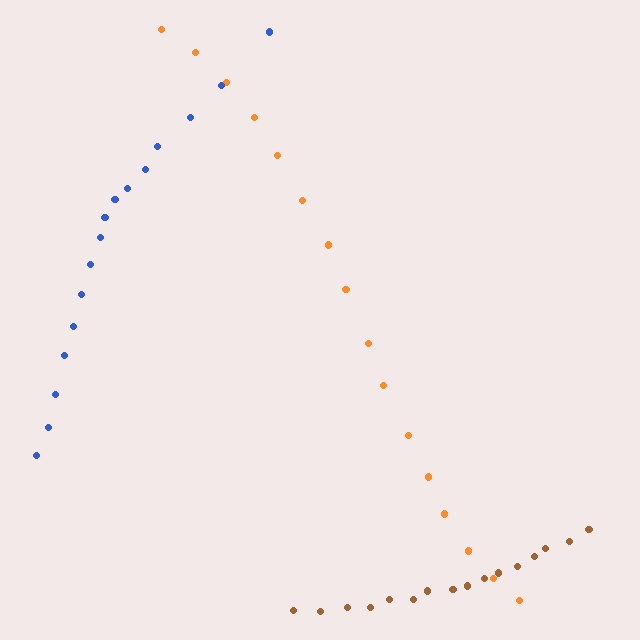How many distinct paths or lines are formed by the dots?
There are 3 distinct paths.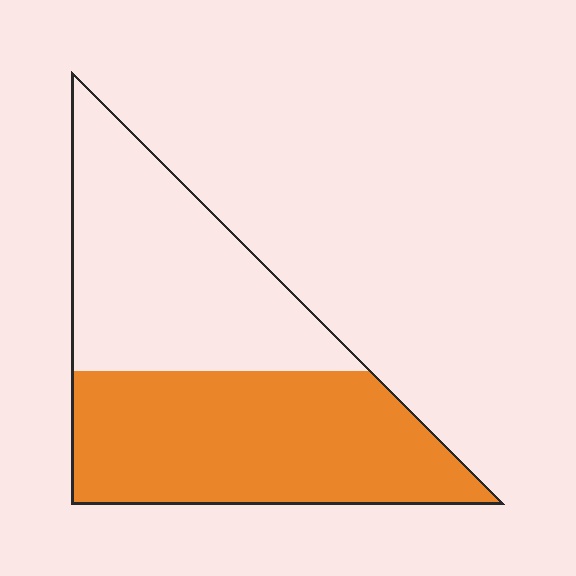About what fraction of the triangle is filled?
About one half (1/2).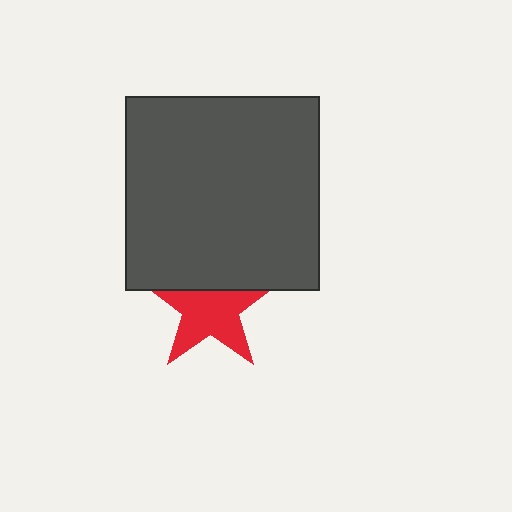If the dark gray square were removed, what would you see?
You would see the complete red star.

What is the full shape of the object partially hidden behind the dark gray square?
The partially hidden object is a red star.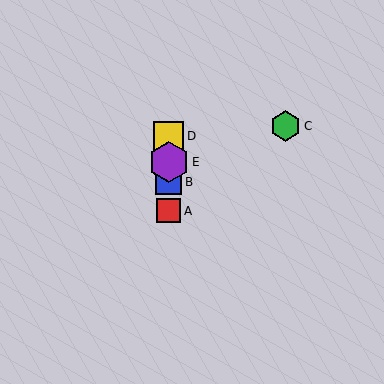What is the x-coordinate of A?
Object A is at x≈169.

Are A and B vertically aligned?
Yes, both are at x≈169.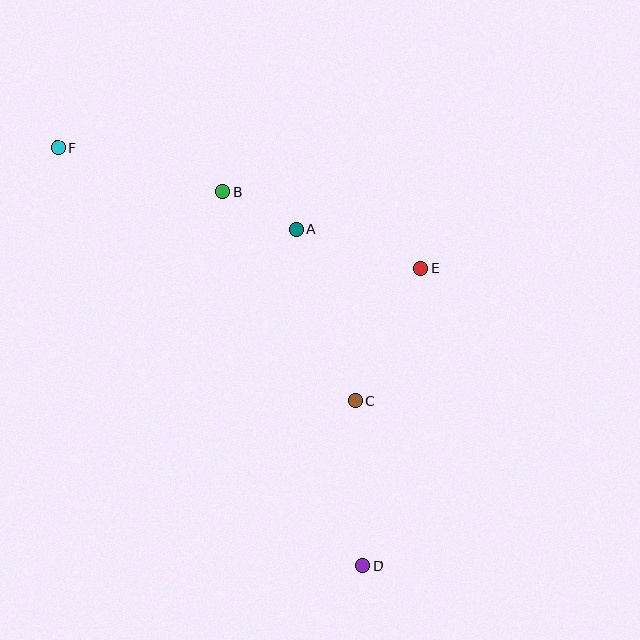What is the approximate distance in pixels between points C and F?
The distance between C and F is approximately 390 pixels.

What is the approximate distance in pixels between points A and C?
The distance between A and C is approximately 181 pixels.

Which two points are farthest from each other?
Points D and F are farthest from each other.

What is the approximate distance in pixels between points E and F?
The distance between E and F is approximately 382 pixels.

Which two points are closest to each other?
Points A and B are closest to each other.